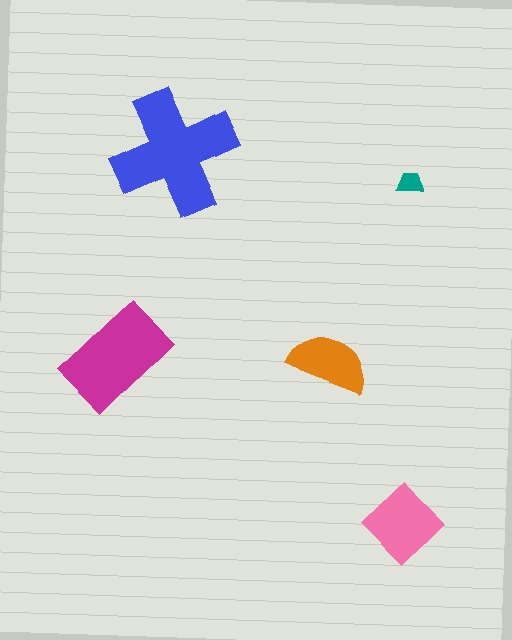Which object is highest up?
The blue cross is topmost.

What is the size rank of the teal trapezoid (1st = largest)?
5th.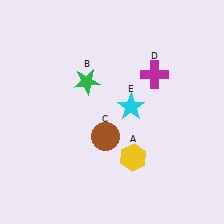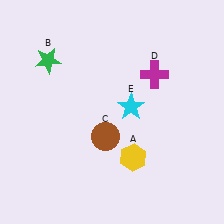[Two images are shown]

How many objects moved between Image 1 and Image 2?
1 object moved between the two images.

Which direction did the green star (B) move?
The green star (B) moved left.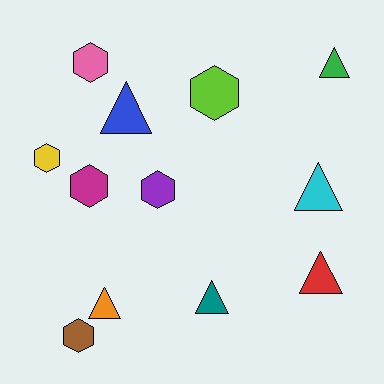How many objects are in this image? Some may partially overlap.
There are 12 objects.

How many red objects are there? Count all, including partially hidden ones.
There is 1 red object.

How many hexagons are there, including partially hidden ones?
There are 6 hexagons.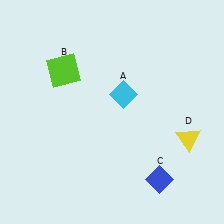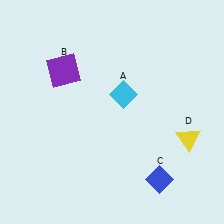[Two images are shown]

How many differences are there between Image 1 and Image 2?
There is 1 difference between the two images.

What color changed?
The square (B) changed from lime in Image 1 to purple in Image 2.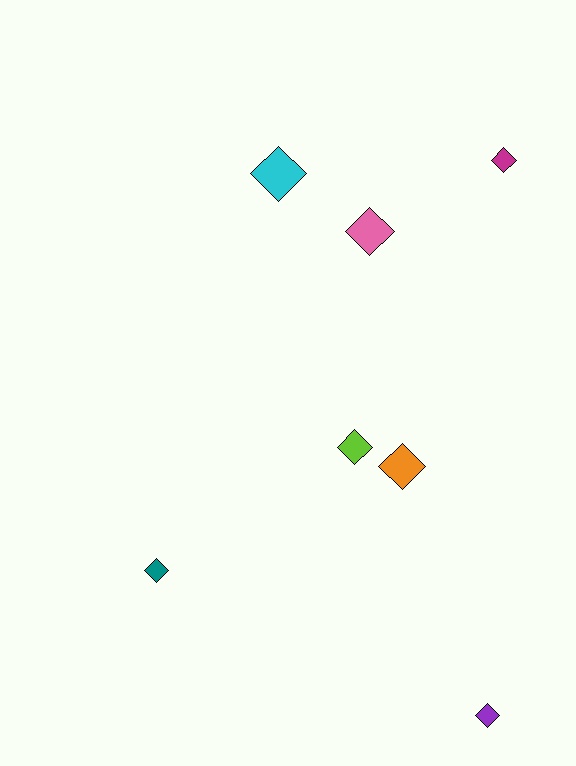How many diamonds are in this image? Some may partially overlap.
There are 7 diamonds.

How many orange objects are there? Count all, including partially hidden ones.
There is 1 orange object.